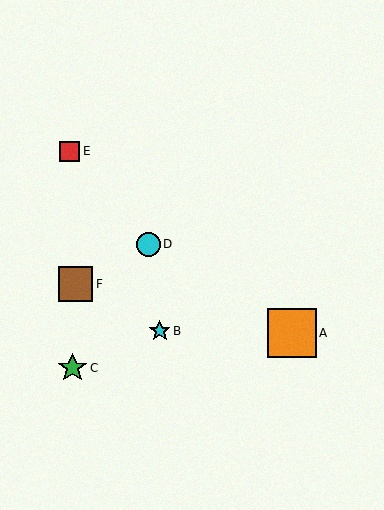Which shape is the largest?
The orange square (labeled A) is the largest.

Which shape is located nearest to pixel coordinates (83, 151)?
The red square (labeled E) at (69, 151) is nearest to that location.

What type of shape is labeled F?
Shape F is a brown square.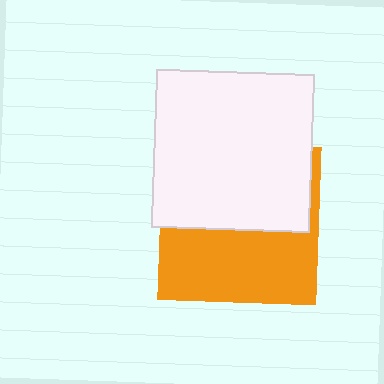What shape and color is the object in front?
The object in front is a white square.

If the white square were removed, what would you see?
You would see the complete orange square.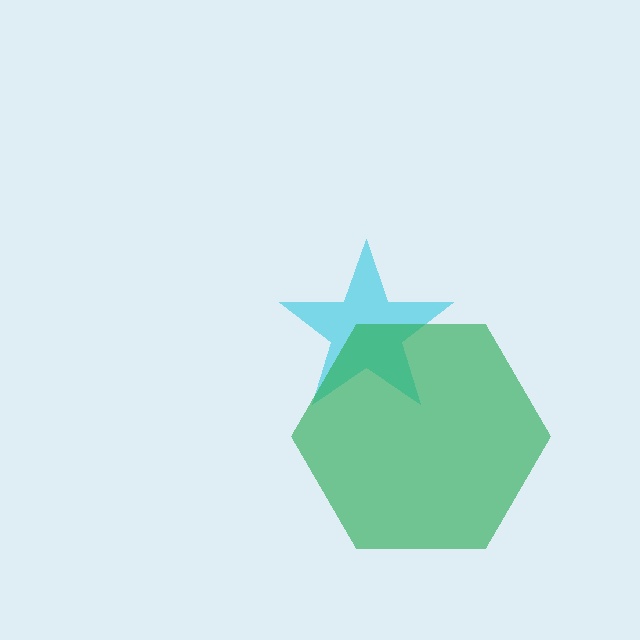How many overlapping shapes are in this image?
There are 2 overlapping shapes in the image.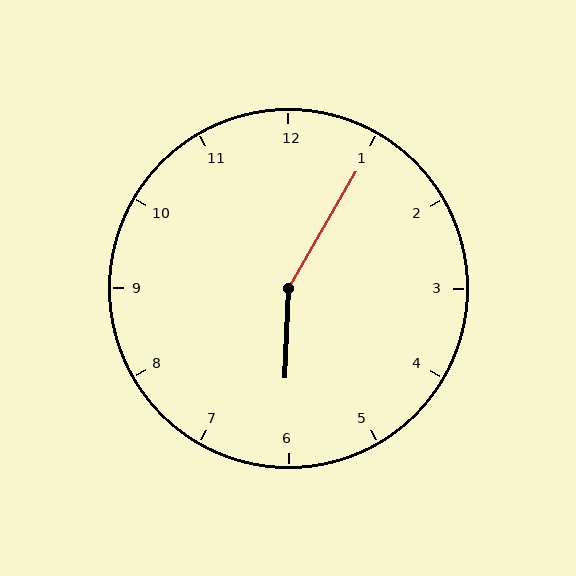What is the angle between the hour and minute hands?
Approximately 152 degrees.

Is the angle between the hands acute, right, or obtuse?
It is obtuse.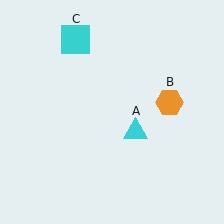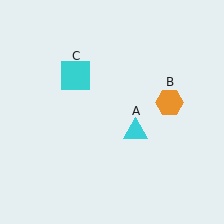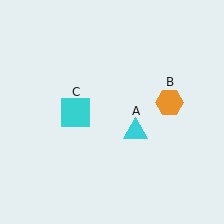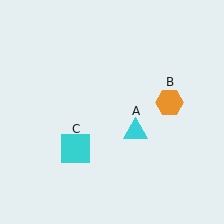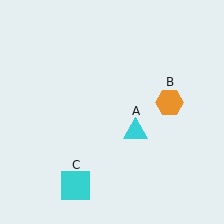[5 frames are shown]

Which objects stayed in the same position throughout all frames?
Cyan triangle (object A) and orange hexagon (object B) remained stationary.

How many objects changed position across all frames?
1 object changed position: cyan square (object C).